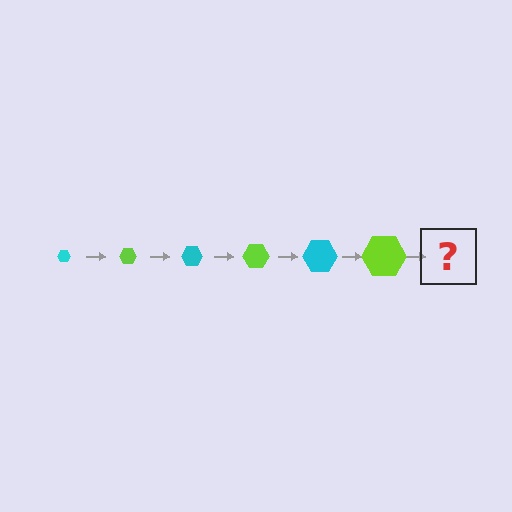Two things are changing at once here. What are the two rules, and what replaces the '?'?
The two rules are that the hexagon grows larger each step and the color cycles through cyan and lime. The '?' should be a cyan hexagon, larger than the previous one.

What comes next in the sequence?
The next element should be a cyan hexagon, larger than the previous one.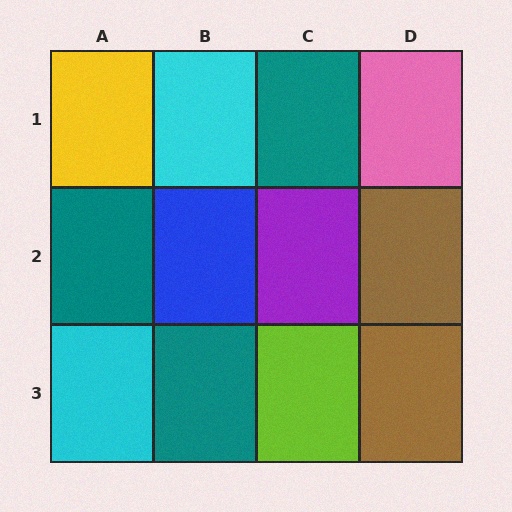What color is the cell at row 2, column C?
Purple.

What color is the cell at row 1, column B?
Cyan.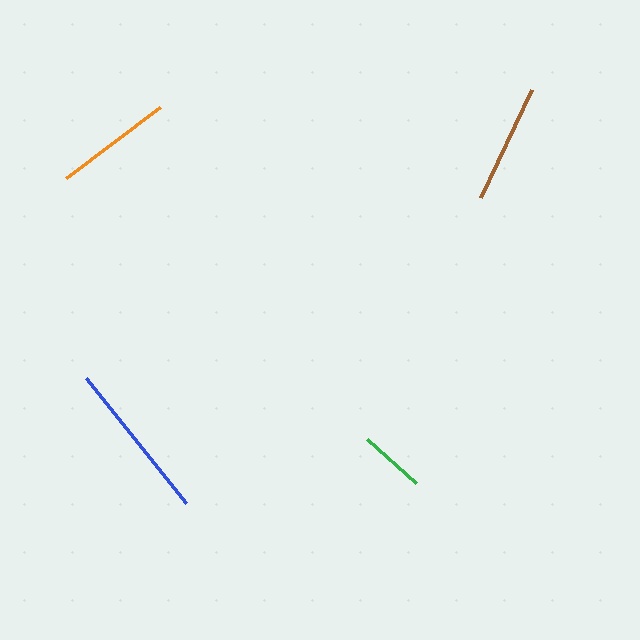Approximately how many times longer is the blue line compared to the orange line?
The blue line is approximately 1.4 times the length of the orange line.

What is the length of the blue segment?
The blue segment is approximately 160 pixels long.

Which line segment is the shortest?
The green line is the shortest at approximately 66 pixels.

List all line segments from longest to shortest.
From longest to shortest: blue, brown, orange, green.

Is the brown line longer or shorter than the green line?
The brown line is longer than the green line.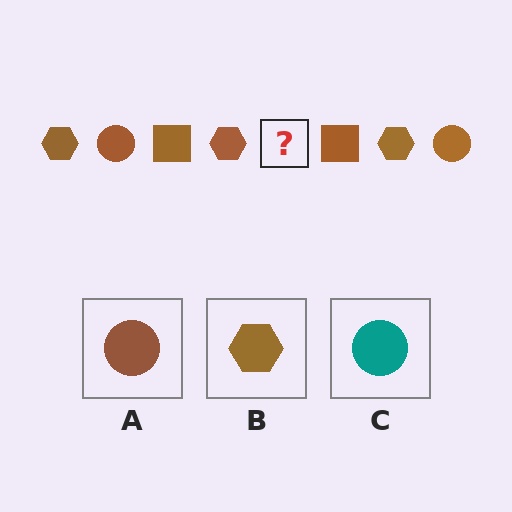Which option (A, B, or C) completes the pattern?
A.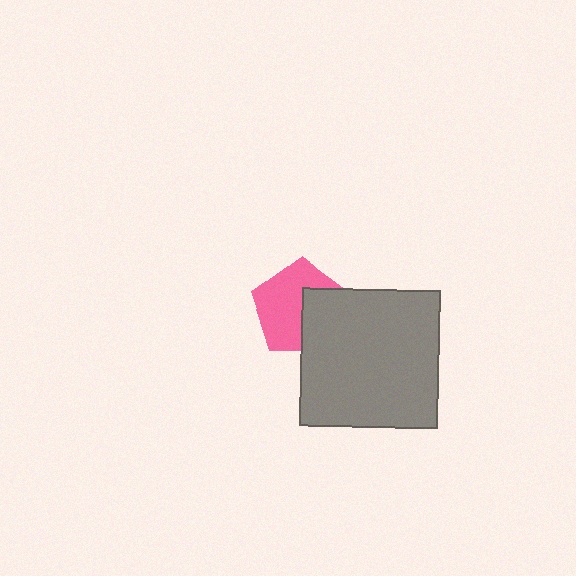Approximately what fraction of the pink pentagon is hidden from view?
Roughly 39% of the pink pentagon is hidden behind the gray square.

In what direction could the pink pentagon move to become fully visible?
The pink pentagon could move toward the upper-left. That would shift it out from behind the gray square entirely.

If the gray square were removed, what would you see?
You would see the complete pink pentagon.